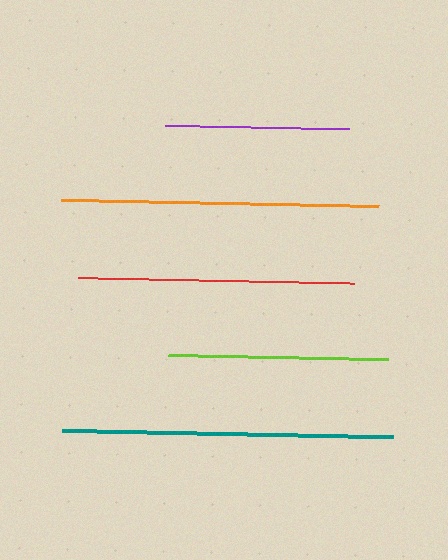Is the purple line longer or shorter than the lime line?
The lime line is longer than the purple line.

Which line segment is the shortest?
The purple line is the shortest at approximately 184 pixels.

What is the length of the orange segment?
The orange segment is approximately 318 pixels long.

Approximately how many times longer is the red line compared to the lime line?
The red line is approximately 1.3 times the length of the lime line.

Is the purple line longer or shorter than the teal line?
The teal line is longer than the purple line.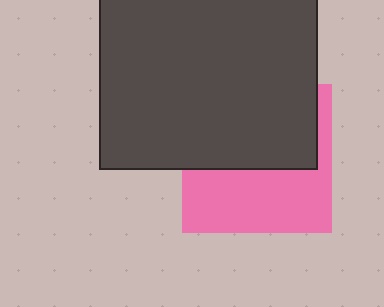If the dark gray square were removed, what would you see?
You would see the complete pink square.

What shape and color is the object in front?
The object in front is a dark gray square.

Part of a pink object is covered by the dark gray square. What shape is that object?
It is a square.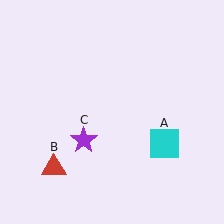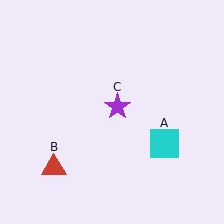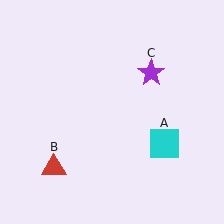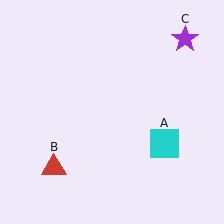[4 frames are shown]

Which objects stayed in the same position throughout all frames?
Cyan square (object A) and red triangle (object B) remained stationary.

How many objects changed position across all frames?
1 object changed position: purple star (object C).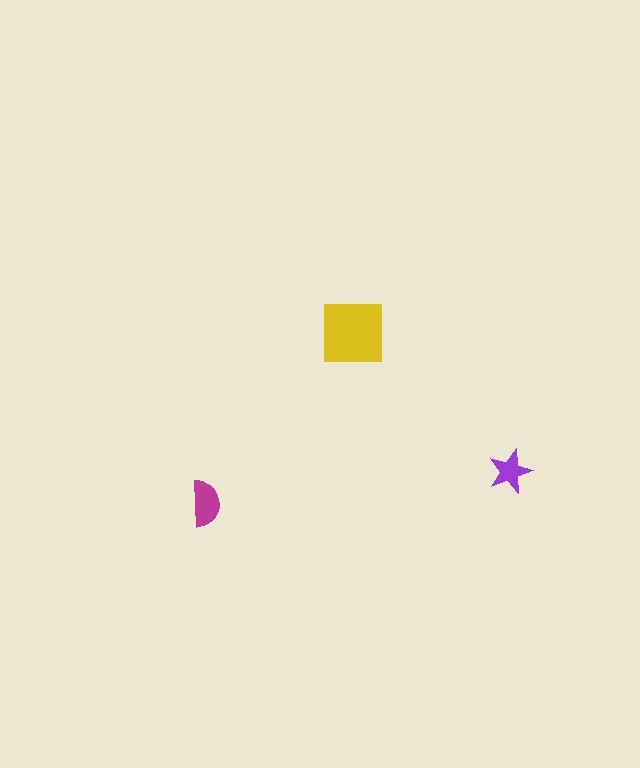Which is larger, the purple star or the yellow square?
The yellow square.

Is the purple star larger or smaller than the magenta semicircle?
Smaller.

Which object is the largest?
The yellow square.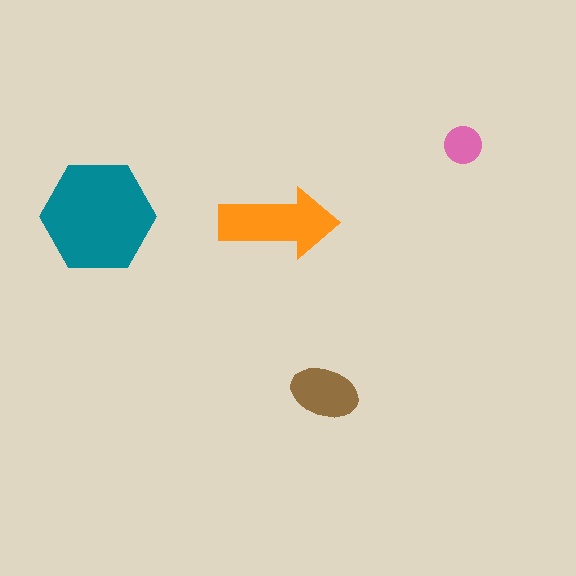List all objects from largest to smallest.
The teal hexagon, the orange arrow, the brown ellipse, the pink circle.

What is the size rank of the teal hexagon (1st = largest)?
1st.